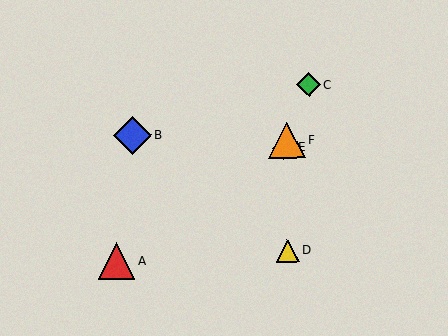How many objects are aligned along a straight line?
3 objects (C, E, F) are aligned along a straight line.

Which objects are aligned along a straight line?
Objects C, E, F are aligned along a straight line.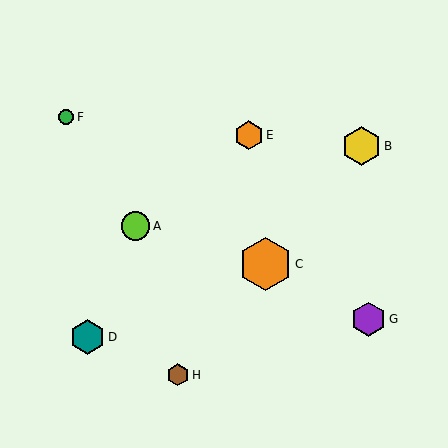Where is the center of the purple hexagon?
The center of the purple hexagon is at (368, 319).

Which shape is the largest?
The orange hexagon (labeled C) is the largest.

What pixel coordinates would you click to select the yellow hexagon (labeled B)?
Click at (362, 146) to select the yellow hexagon B.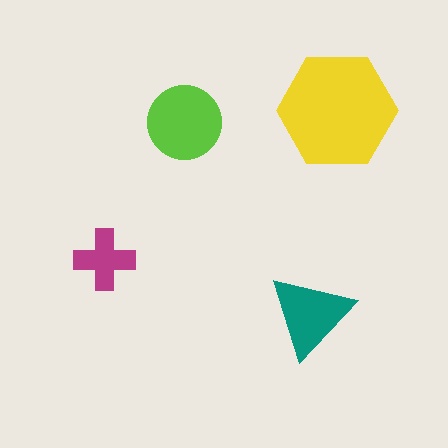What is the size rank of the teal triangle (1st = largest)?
3rd.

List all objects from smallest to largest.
The magenta cross, the teal triangle, the lime circle, the yellow hexagon.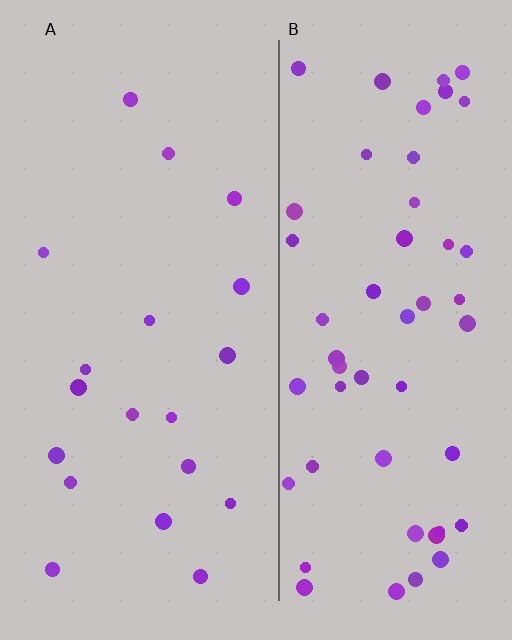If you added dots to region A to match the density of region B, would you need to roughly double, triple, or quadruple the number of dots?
Approximately triple.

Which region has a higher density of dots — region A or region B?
B (the right).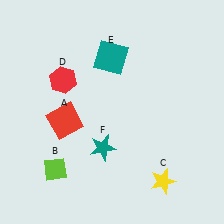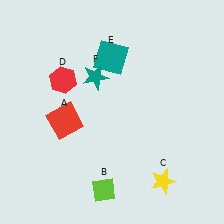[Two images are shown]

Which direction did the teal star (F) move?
The teal star (F) moved up.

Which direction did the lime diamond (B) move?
The lime diamond (B) moved right.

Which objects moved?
The objects that moved are: the lime diamond (B), the teal star (F).